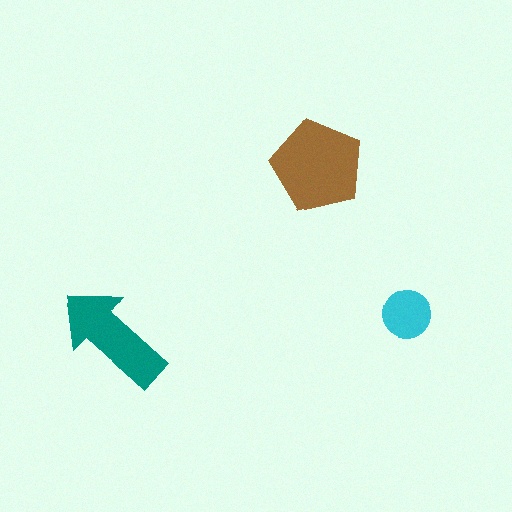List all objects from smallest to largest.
The cyan circle, the teal arrow, the brown pentagon.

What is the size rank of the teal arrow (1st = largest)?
2nd.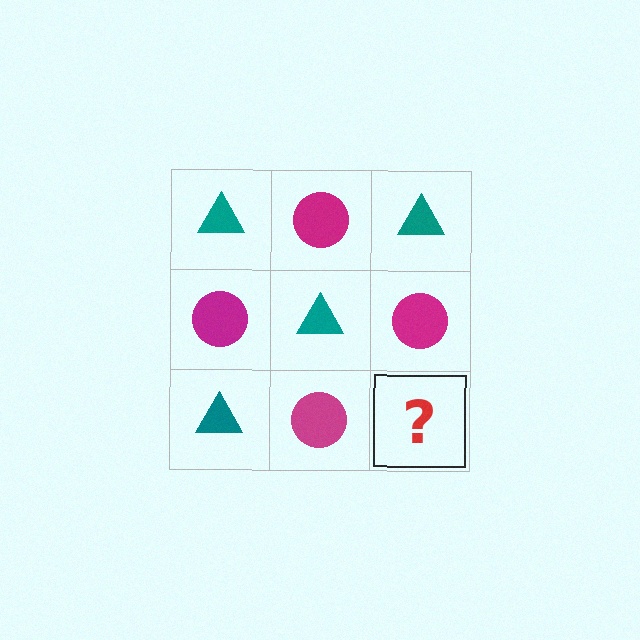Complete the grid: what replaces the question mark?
The question mark should be replaced with a teal triangle.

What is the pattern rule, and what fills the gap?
The rule is that it alternates teal triangle and magenta circle in a checkerboard pattern. The gap should be filled with a teal triangle.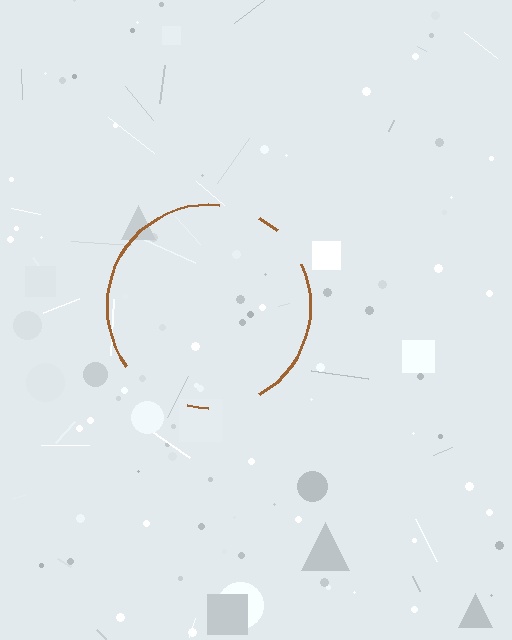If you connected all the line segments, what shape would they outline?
They would outline a circle.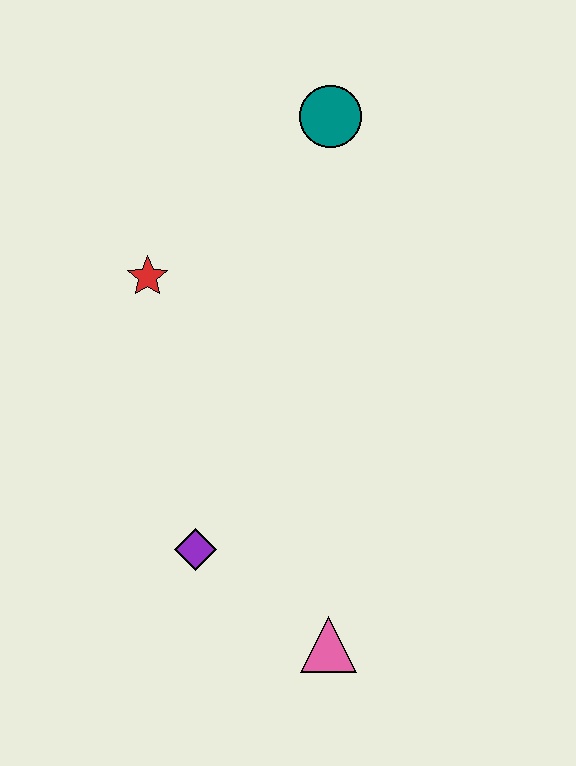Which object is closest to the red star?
The teal circle is closest to the red star.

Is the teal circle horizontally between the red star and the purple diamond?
No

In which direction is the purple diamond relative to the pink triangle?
The purple diamond is to the left of the pink triangle.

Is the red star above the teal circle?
No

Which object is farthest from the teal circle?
The pink triangle is farthest from the teal circle.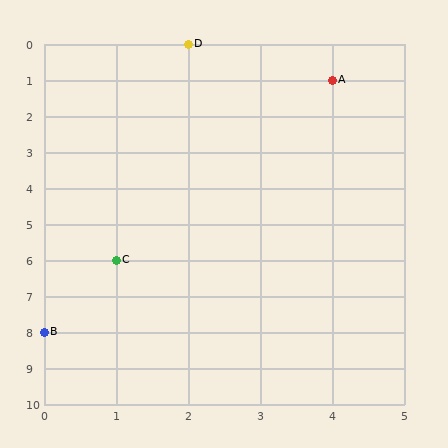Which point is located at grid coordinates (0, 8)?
Point B is at (0, 8).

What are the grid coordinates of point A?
Point A is at grid coordinates (4, 1).